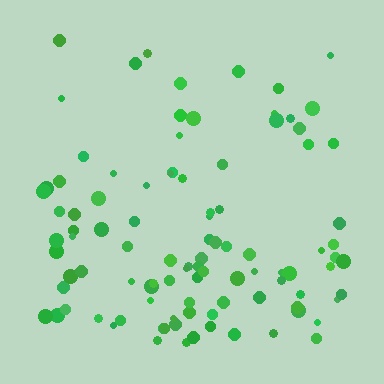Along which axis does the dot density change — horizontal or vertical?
Vertical.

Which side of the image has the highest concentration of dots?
The bottom.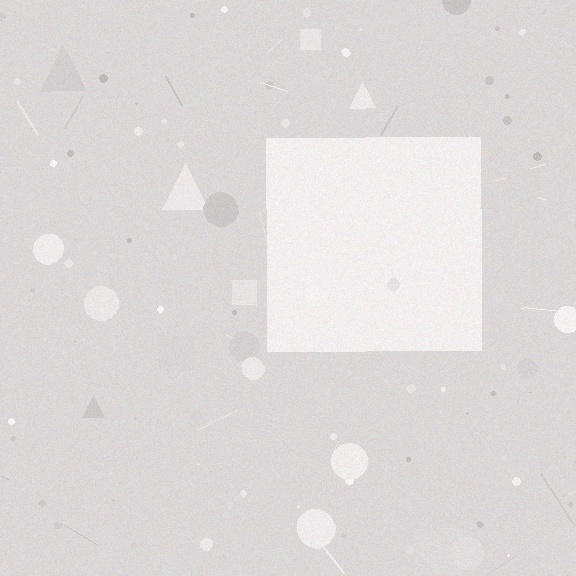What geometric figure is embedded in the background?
A square is embedded in the background.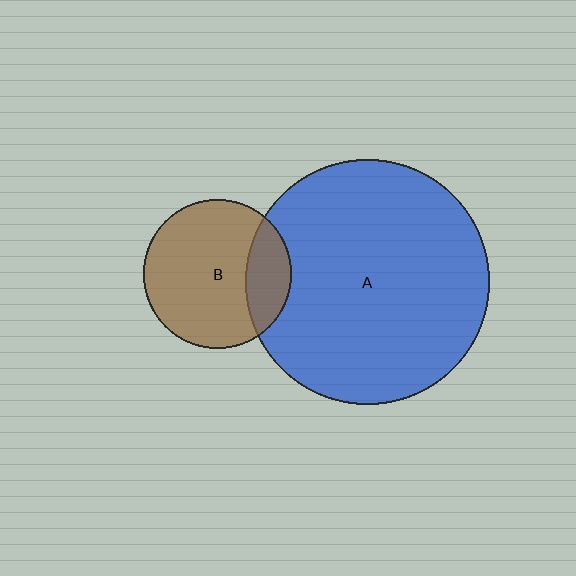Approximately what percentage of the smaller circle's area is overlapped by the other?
Approximately 20%.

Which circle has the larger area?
Circle A (blue).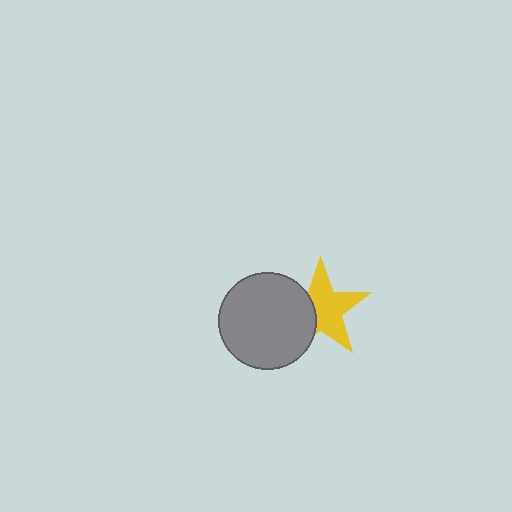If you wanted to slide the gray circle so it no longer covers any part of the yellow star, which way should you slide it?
Slide it left — that is the most direct way to separate the two shapes.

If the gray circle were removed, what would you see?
You would see the complete yellow star.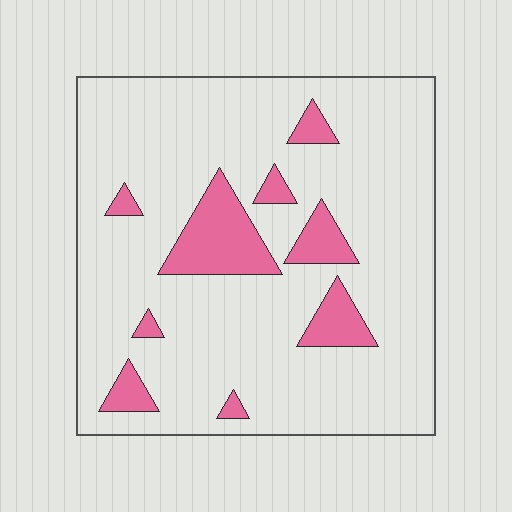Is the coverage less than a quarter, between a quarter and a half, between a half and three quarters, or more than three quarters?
Less than a quarter.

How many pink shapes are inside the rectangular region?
9.